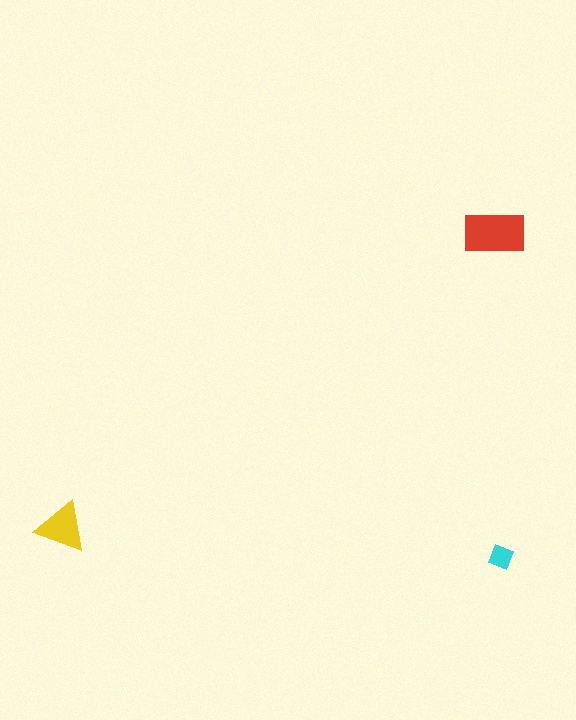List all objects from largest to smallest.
The red rectangle, the yellow triangle, the cyan diamond.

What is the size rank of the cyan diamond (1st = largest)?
3rd.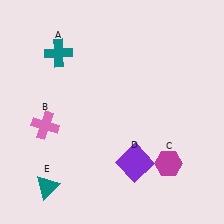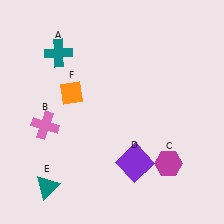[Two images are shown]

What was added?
An orange diamond (F) was added in Image 2.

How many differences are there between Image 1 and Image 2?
There is 1 difference between the two images.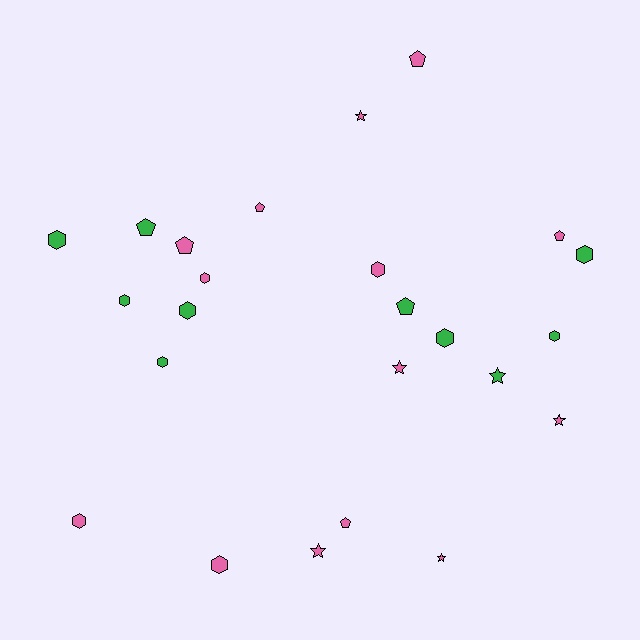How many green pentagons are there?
There are 2 green pentagons.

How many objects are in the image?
There are 24 objects.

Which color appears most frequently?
Pink, with 14 objects.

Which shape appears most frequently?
Hexagon, with 11 objects.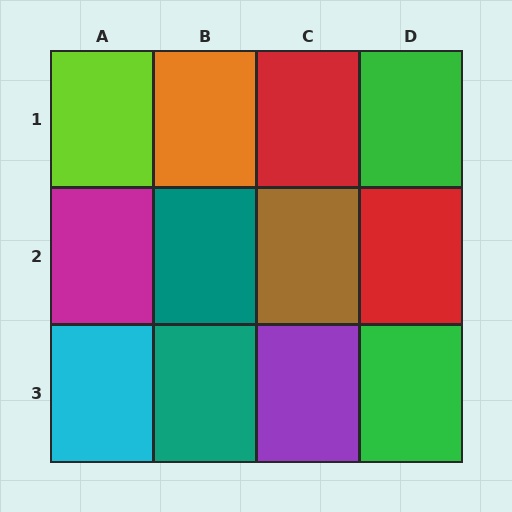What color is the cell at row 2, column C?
Brown.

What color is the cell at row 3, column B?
Teal.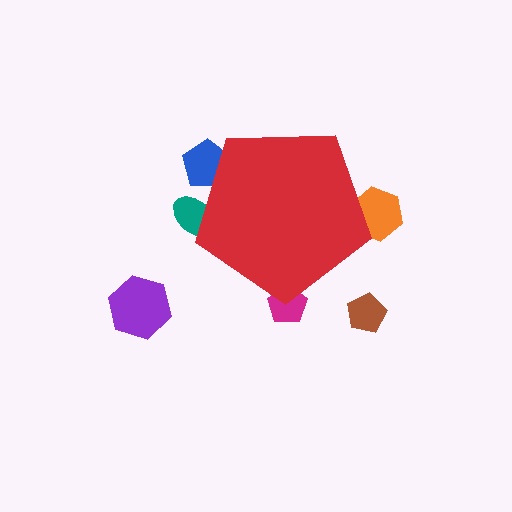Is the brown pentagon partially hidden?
No, the brown pentagon is fully visible.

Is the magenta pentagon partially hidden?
Yes, the magenta pentagon is partially hidden behind the red pentagon.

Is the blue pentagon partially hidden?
Yes, the blue pentagon is partially hidden behind the red pentagon.